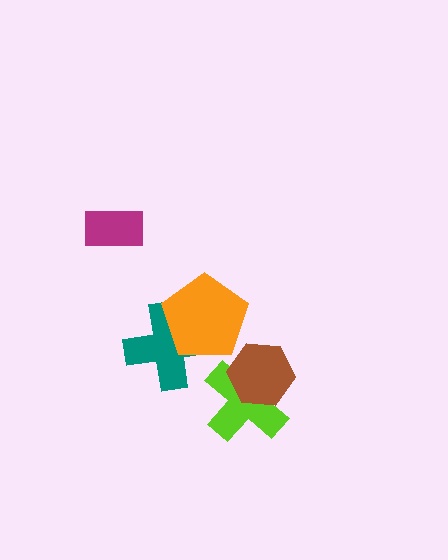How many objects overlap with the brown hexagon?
1 object overlaps with the brown hexagon.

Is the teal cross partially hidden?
Yes, it is partially covered by another shape.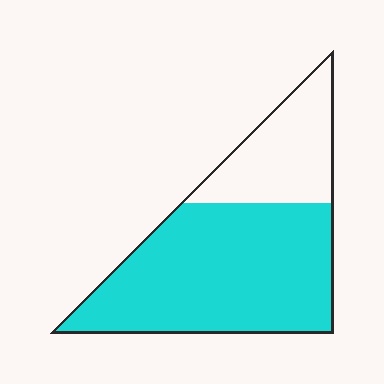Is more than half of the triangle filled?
Yes.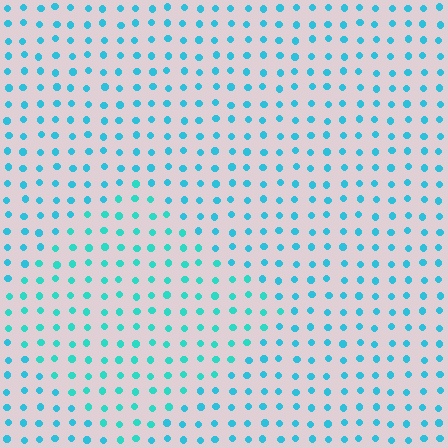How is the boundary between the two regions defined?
The boundary is defined purely by a slight shift in hue (about 17 degrees). Spacing, size, and orientation are identical on both sides.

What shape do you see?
I see a diamond.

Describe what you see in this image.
The image is filled with small cyan elements in a uniform arrangement. A diamond-shaped region is visible where the elements are tinted to a slightly different hue, forming a subtle color boundary.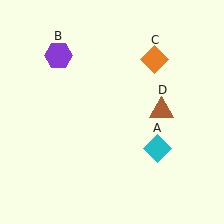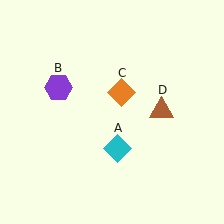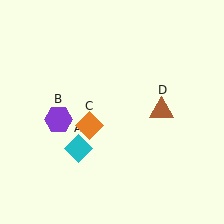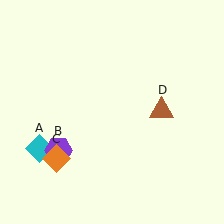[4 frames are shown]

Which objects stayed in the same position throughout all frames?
Brown triangle (object D) remained stationary.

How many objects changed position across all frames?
3 objects changed position: cyan diamond (object A), purple hexagon (object B), orange diamond (object C).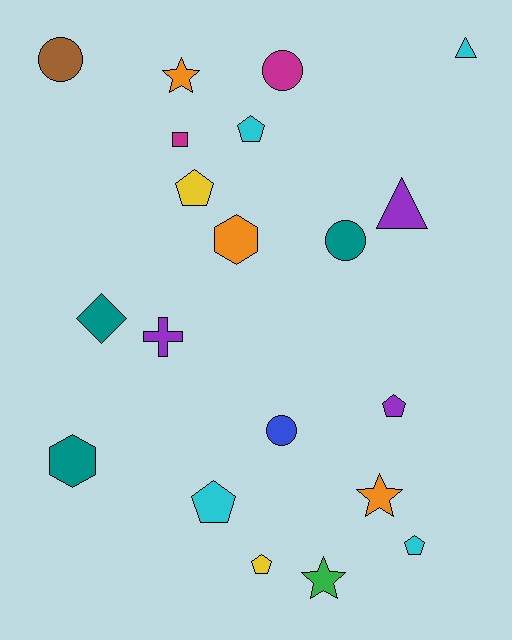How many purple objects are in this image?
There are 3 purple objects.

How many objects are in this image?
There are 20 objects.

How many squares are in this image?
There is 1 square.